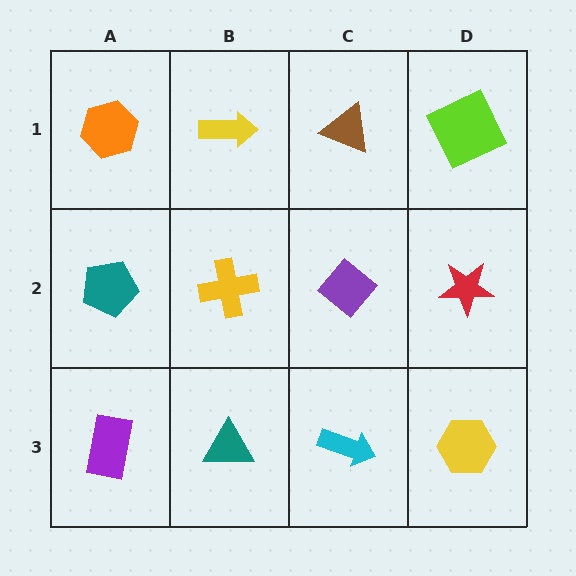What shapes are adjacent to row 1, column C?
A purple diamond (row 2, column C), a yellow arrow (row 1, column B), a lime square (row 1, column D).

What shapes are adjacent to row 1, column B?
A yellow cross (row 2, column B), an orange hexagon (row 1, column A), a brown triangle (row 1, column C).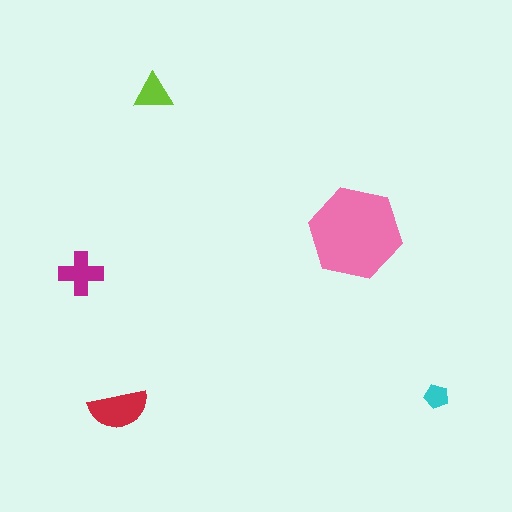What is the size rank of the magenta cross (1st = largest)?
3rd.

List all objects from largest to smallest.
The pink hexagon, the red semicircle, the magenta cross, the lime triangle, the cyan pentagon.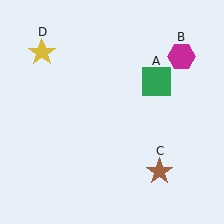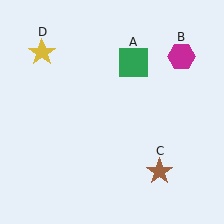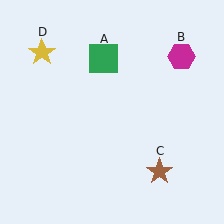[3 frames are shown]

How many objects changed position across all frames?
1 object changed position: green square (object A).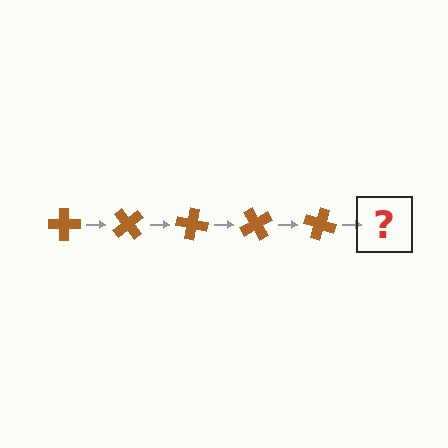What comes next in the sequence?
The next element should be a brown cross rotated 250 degrees.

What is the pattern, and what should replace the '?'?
The pattern is that the cross rotates 50 degrees each step. The '?' should be a brown cross rotated 250 degrees.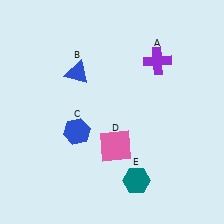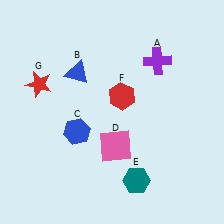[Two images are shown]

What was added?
A red hexagon (F), a red star (G) were added in Image 2.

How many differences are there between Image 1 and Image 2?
There are 2 differences between the two images.